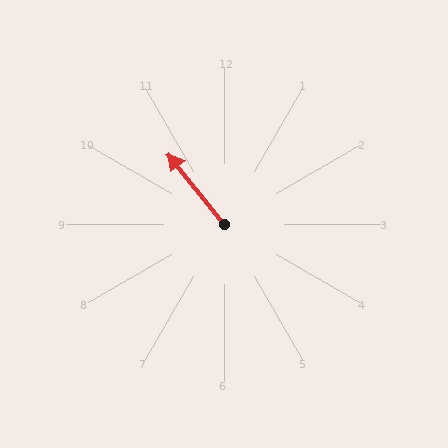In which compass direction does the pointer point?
Northwest.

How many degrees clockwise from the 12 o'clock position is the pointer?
Approximately 321 degrees.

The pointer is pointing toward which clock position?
Roughly 11 o'clock.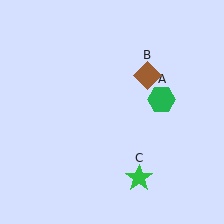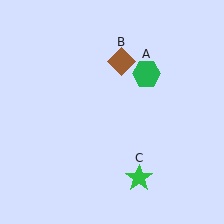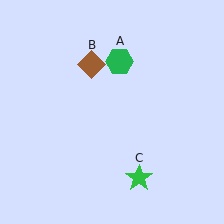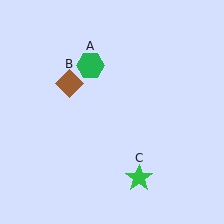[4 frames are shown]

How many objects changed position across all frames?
2 objects changed position: green hexagon (object A), brown diamond (object B).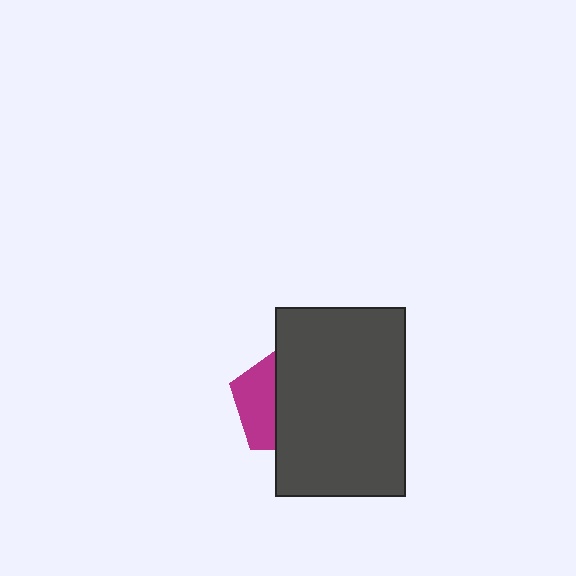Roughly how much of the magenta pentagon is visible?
A small part of it is visible (roughly 38%).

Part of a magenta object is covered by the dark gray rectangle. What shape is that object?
It is a pentagon.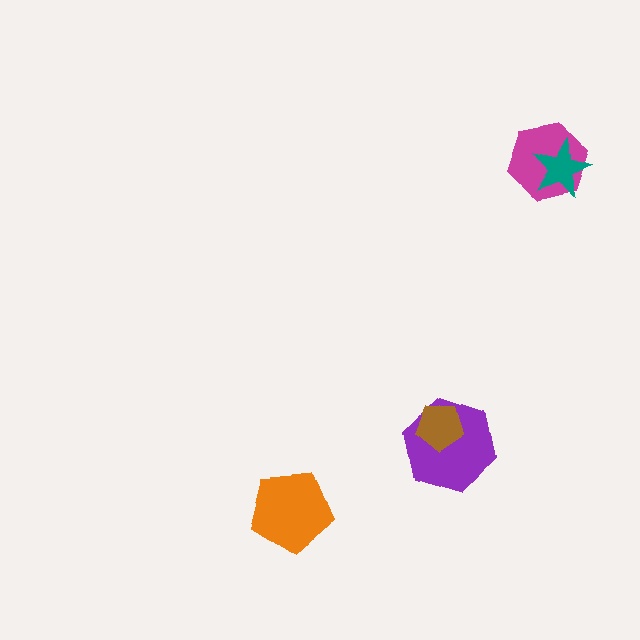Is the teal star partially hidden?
No, no other shape covers it.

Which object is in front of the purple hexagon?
The brown pentagon is in front of the purple hexagon.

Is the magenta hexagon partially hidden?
Yes, it is partially covered by another shape.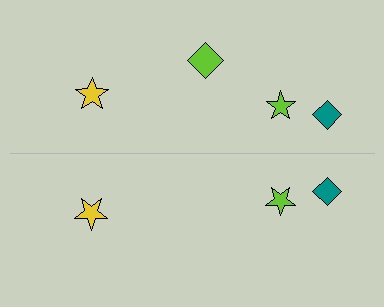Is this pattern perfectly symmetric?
No, the pattern is not perfectly symmetric. A lime diamond is missing from the bottom side.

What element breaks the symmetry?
A lime diamond is missing from the bottom side.